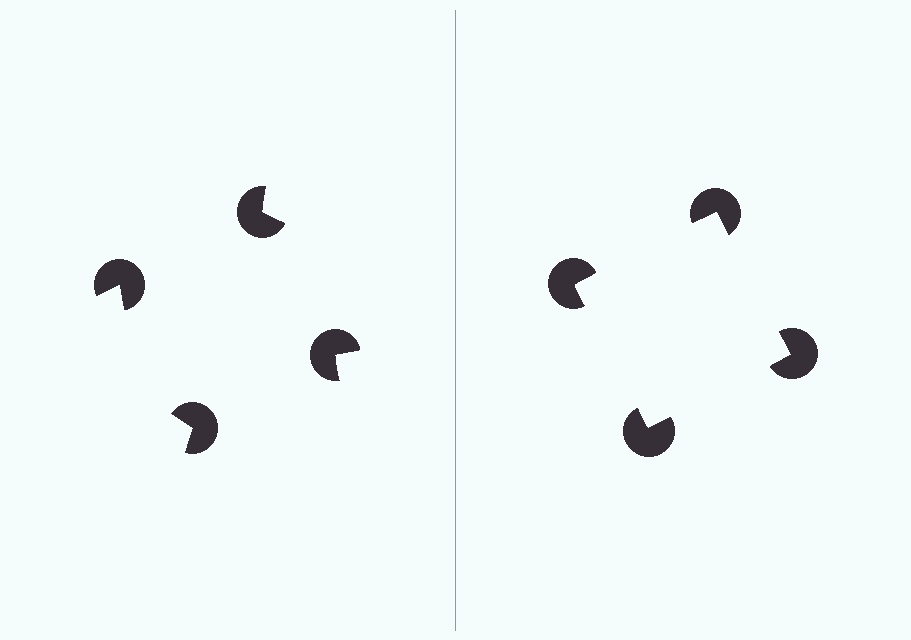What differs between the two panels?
The pac-man discs are positioned identically on both sides; only the wedge orientations differ. On the right they align to a square; on the left they are misaligned.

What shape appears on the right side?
An illusory square.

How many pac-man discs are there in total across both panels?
8 — 4 on each side.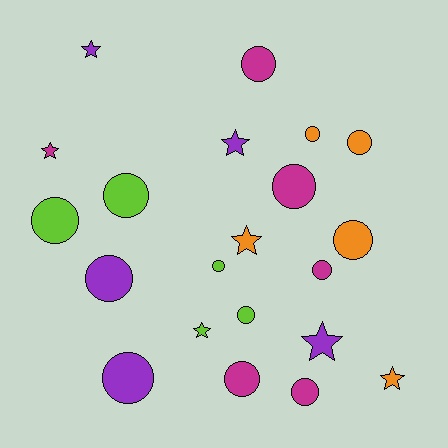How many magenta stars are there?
There is 1 magenta star.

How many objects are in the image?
There are 21 objects.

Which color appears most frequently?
Magenta, with 6 objects.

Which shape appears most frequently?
Circle, with 14 objects.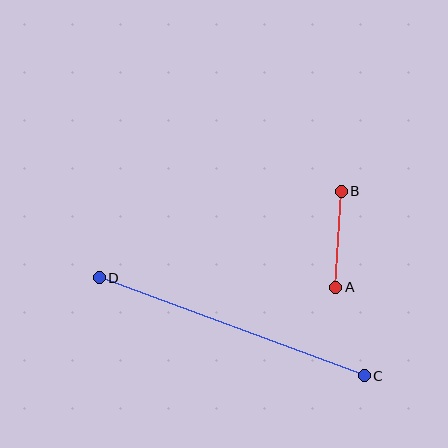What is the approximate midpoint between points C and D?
The midpoint is at approximately (232, 327) pixels.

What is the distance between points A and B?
The distance is approximately 96 pixels.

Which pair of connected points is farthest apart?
Points C and D are farthest apart.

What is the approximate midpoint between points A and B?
The midpoint is at approximately (338, 239) pixels.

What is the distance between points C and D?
The distance is approximately 283 pixels.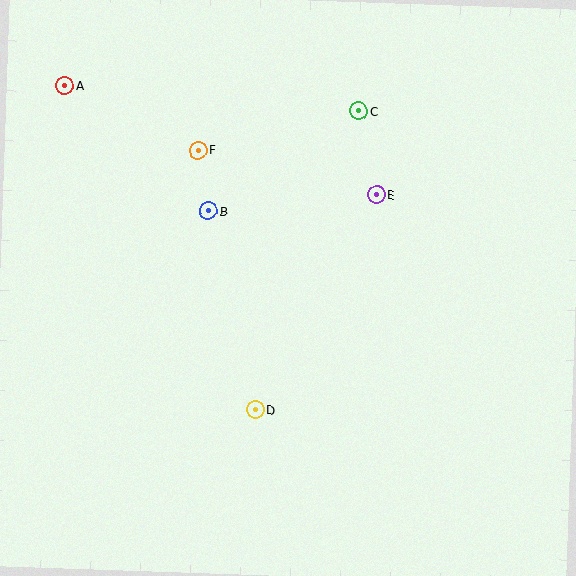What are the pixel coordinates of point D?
Point D is at (255, 410).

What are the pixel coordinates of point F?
Point F is at (198, 150).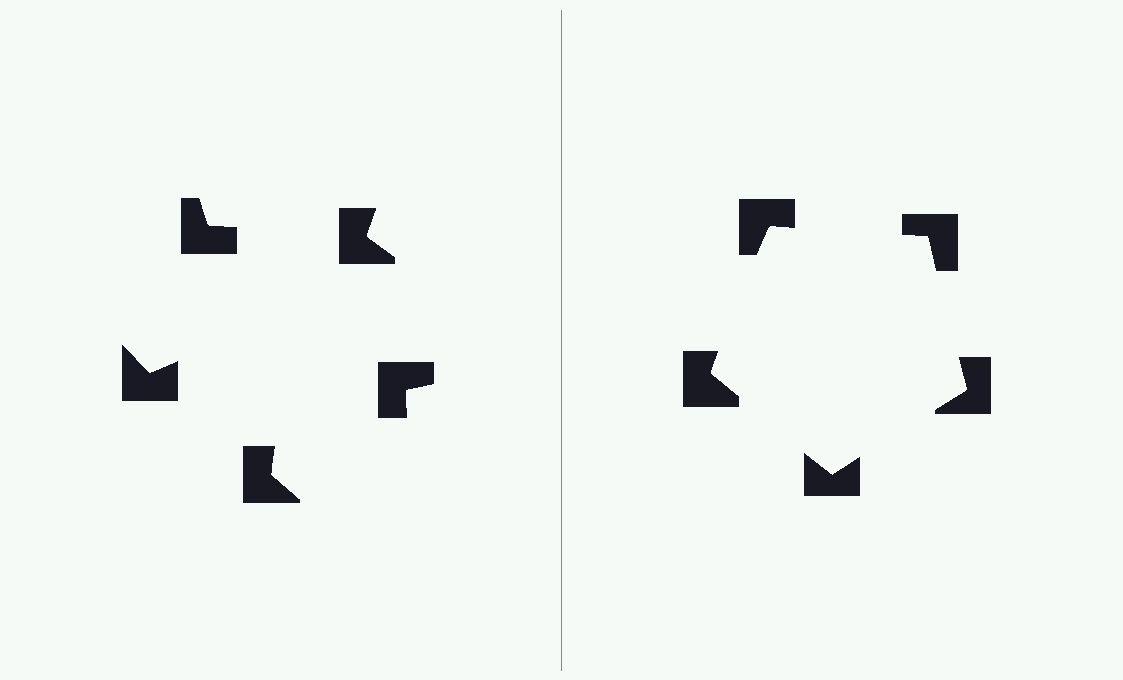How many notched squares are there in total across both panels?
10 — 5 on each side.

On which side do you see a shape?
An illusory pentagon appears on the right side. On the left side the wedge cuts are rotated, so no coherent shape forms.